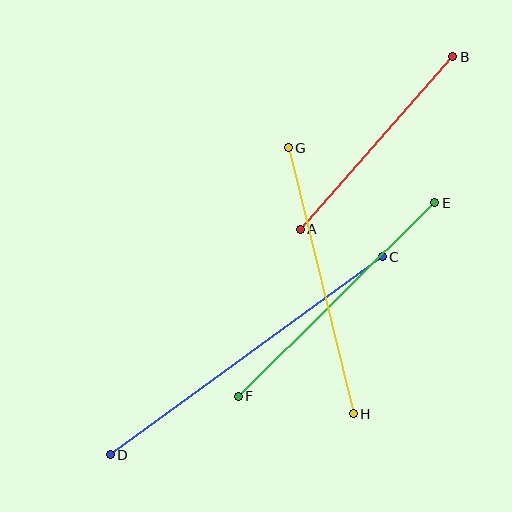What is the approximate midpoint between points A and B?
The midpoint is at approximately (377, 143) pixels.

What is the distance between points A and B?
The distance is approximately 231 pixels.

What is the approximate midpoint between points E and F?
The midpoint is at approximately (336, 299) pixels.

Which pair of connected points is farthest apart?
Points C and D are farthest apart.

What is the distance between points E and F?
The distance is approximately 276 pixels.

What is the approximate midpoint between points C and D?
The midpoint is at approximately (246, 356) pixels.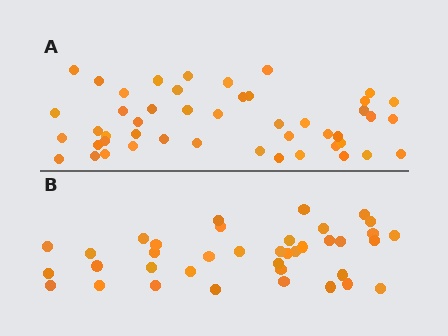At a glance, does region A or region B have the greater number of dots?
Region A (the top region) has more dots.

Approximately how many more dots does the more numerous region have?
Region A has roughly 8 or so more dots than region B.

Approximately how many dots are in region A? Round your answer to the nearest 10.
About 50 dots. (The exact count is 47, which rounds to 50.)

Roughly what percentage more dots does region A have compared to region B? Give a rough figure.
About 25% more.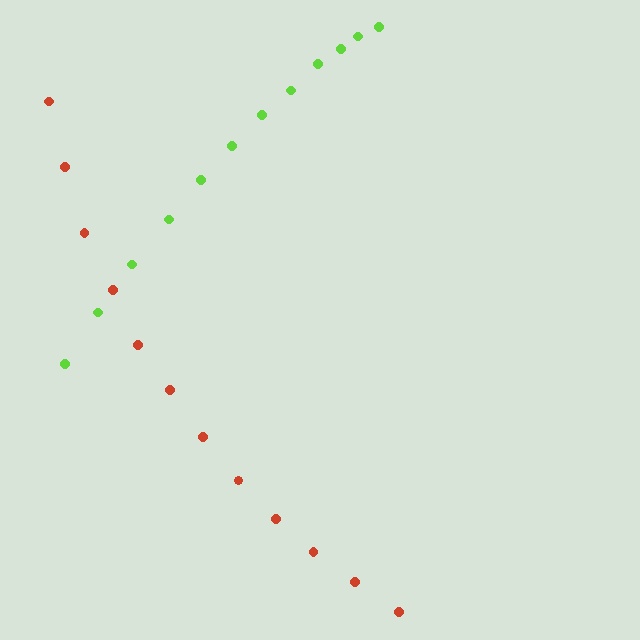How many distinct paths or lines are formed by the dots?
There are 2 distinct paths.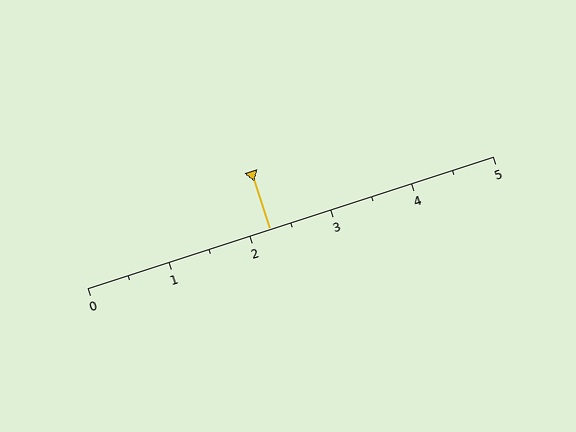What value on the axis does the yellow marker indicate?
The marker indicates approximately 2.2.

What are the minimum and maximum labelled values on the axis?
The axis runs from 0 to 5.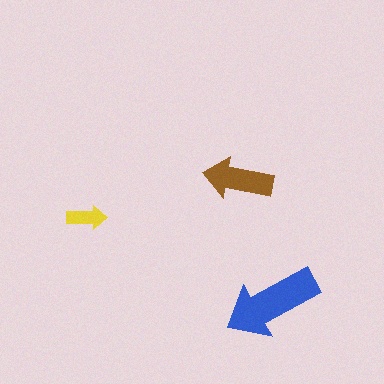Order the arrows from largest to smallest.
the blue one, the brown one, the yellow one.